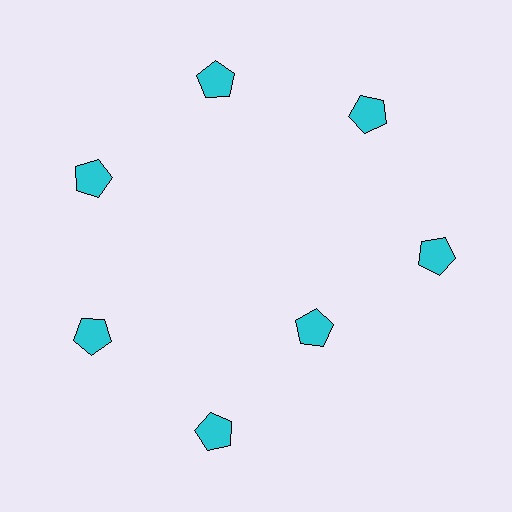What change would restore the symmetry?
The symmetry would be restored by moving it outward, back onto the ring so that all 7 pentagons sit at equal angles and equal distance from the center.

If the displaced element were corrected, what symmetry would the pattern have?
It would have 7-fold rotational symmetry — the pattern would map onto itself every 51 degrees.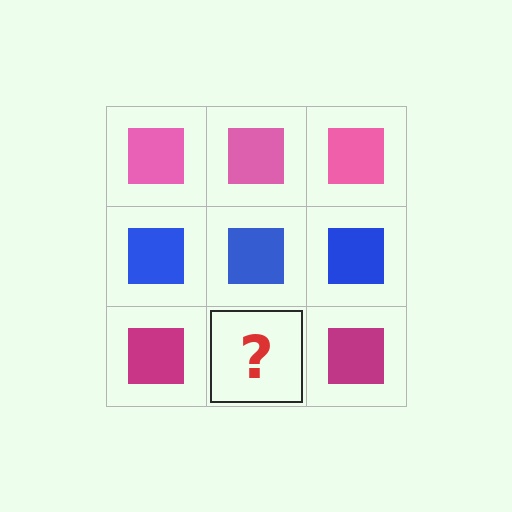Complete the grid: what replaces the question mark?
The question mark should be replaced with a magenta square.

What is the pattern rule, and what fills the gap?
The rule is that each row has a consistent color. The gap should be filled with a magenta square.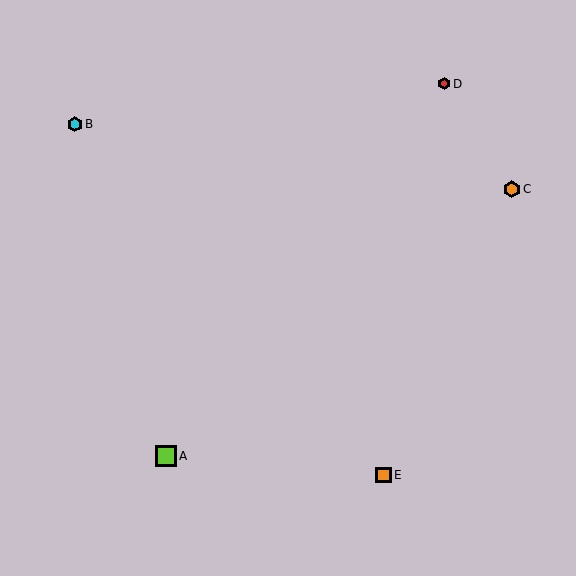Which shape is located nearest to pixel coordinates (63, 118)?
The cyan hexagon (labeled B) at (75, 124) is nearest to that location.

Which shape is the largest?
The lime square (labeled A) is the largest.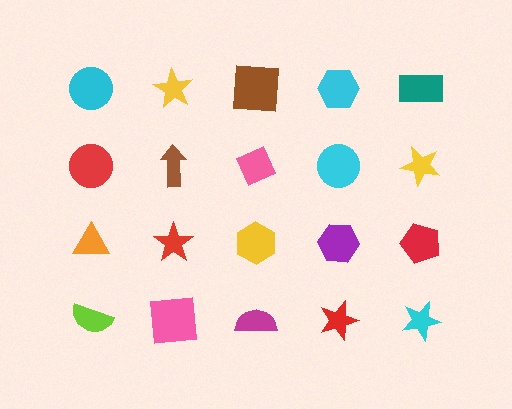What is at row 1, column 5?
A teal rectangle.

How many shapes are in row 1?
5 shapes.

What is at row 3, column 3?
A yellow hexagon.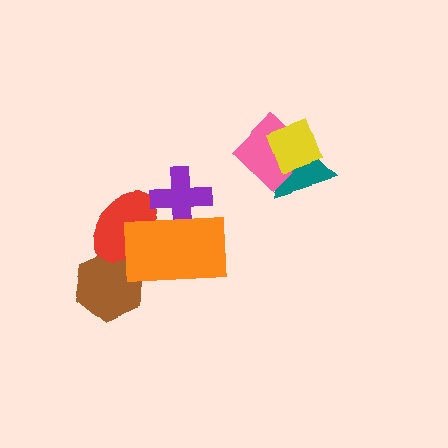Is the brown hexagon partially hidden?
Yes, it is partially covered by another shape.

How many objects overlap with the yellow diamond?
2 objects overlap with the yellow diamond.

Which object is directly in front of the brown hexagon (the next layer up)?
The red ellipse is directly in front of the brown hexagon.